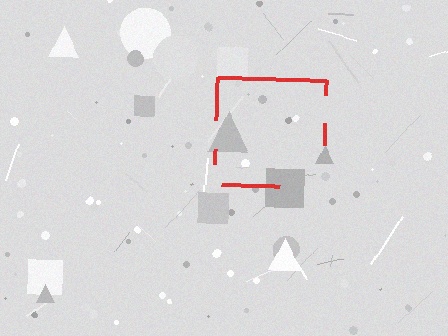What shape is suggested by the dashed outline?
The dashed outline suggests a square.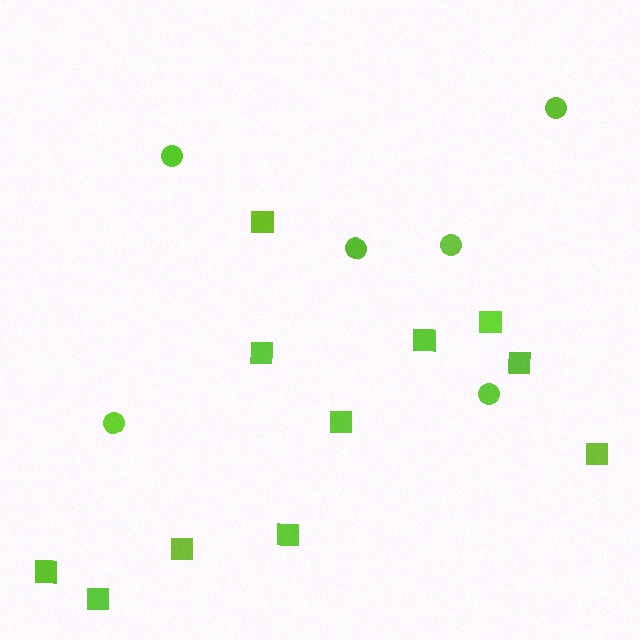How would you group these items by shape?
There are 2 groups: one group of circles (6) and one group of squares (11).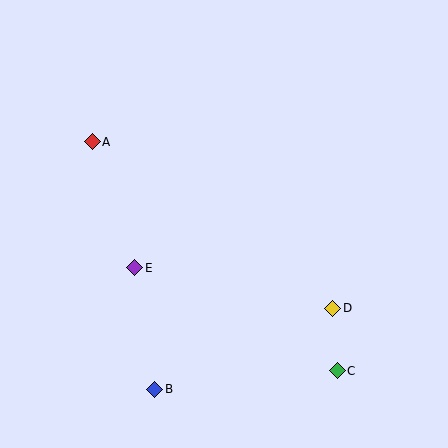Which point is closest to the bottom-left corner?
Point B is closest to the bottom-left corner.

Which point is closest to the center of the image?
Point E at (135, 268) is closest to the center.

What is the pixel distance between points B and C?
The distance between B and C is 183 pixels.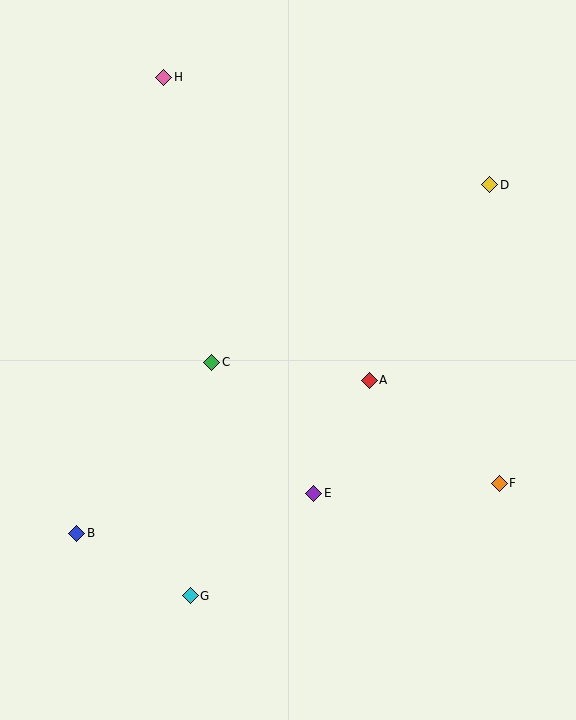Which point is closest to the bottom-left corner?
Point B is closest to the bottom-left corner.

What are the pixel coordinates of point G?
Point G is at (190, 596).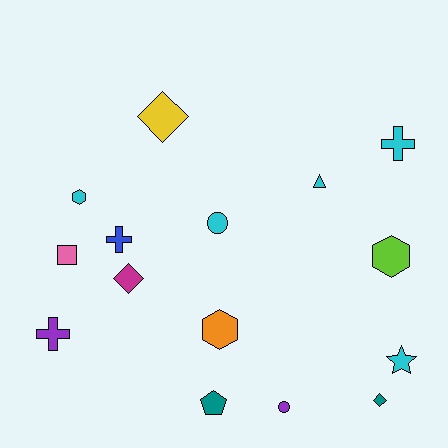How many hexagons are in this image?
There are 3 hexagons.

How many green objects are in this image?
There are no green objects.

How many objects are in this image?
There are 15 objects.